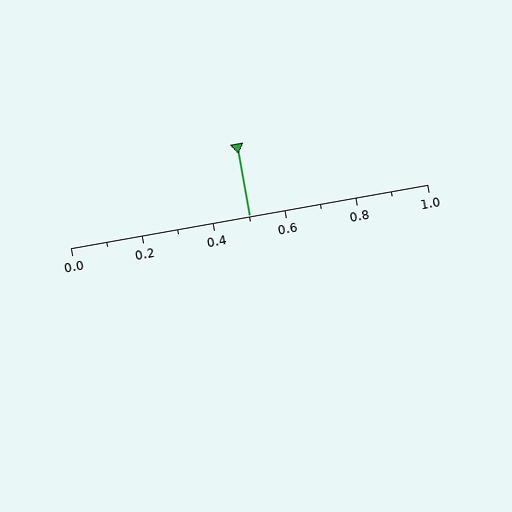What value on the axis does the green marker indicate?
The marker indicates approximately 0.5.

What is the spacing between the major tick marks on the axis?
The major ticks are spaced 0.2 apart.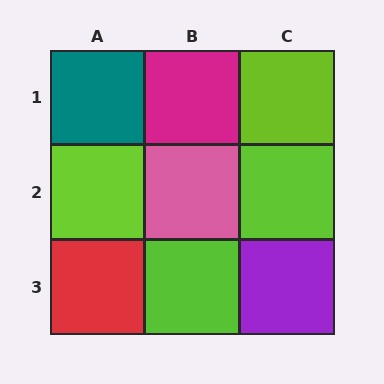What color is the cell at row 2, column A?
Lime.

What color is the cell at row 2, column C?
Lime.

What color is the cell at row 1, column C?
Lime.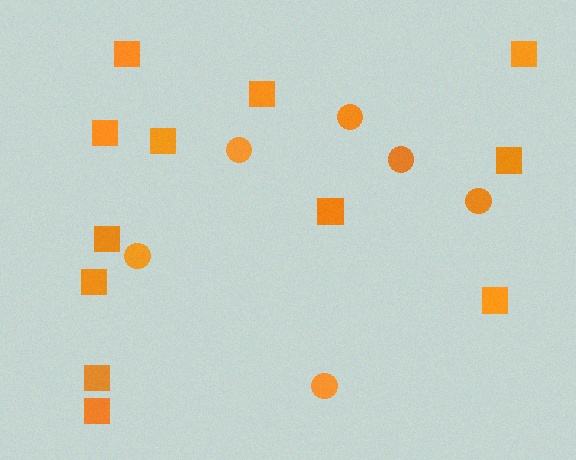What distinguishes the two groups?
There are 2 groups: one group of squares (12) and one group of circles (6).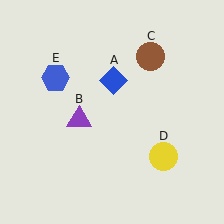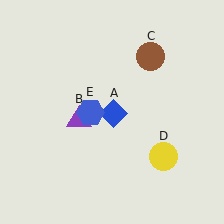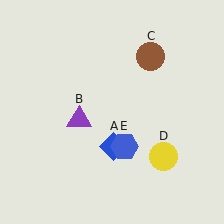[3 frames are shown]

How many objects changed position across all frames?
2 objects changed position: blue diamond (object A), blue hexagon (object E).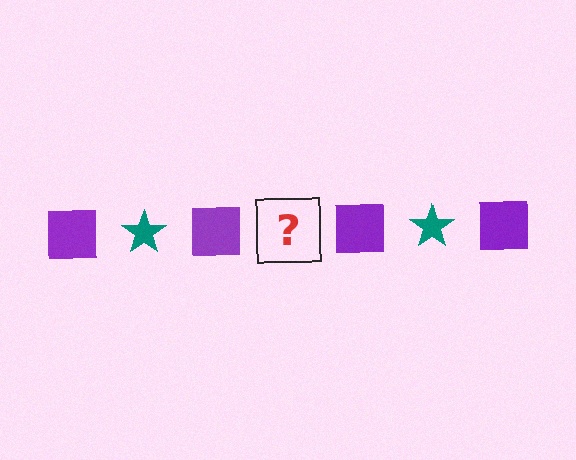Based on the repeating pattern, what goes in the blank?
The blank should be a teal star.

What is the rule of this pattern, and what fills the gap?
The rule is that the pattern alternates between purple square and teal star. The gap should be filled with a teal star.